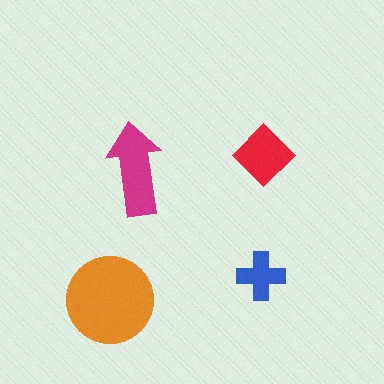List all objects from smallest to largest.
The blue cross, the red diamond, the magenta arrow, the orange circle.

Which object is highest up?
The red diamond is topmost.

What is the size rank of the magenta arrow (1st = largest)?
2nd.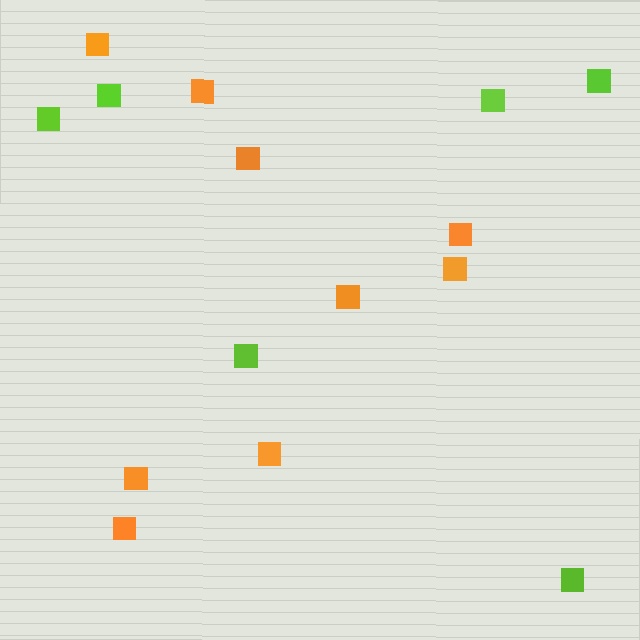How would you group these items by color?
There are 2 groups: one group of orange squares (9) and one group of lime squares (6).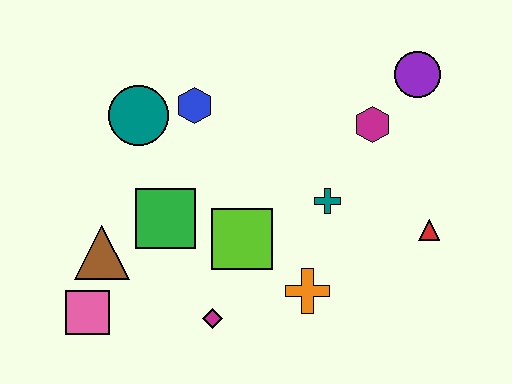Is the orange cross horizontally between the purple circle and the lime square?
Yes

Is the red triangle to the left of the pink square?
No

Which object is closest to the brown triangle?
The pink square is closest to the brown triangle.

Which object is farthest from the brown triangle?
The purple circle is farthest from the brown triangle.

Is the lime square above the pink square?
Yes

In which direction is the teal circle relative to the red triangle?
The teal circle is to the left of the red triangle.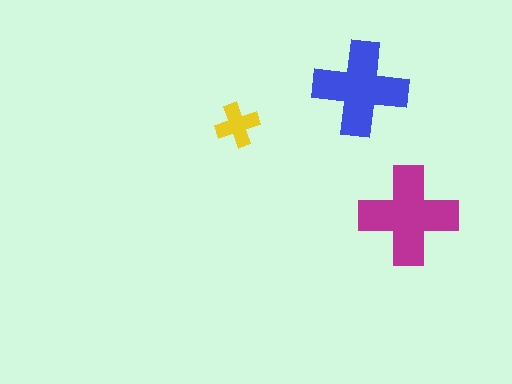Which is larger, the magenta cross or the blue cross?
The magenta one.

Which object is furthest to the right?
The magenta cross is rightmost.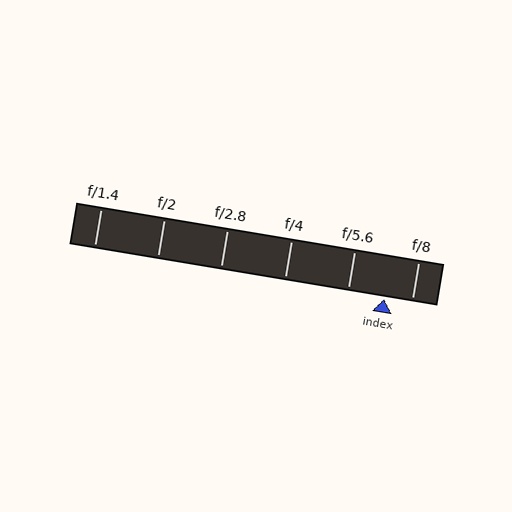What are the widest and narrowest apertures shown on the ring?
The widest aperture shown is f/1.4 and the narrowest is f/8.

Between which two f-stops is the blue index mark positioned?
The index mark is between f/5.6 and f/8.